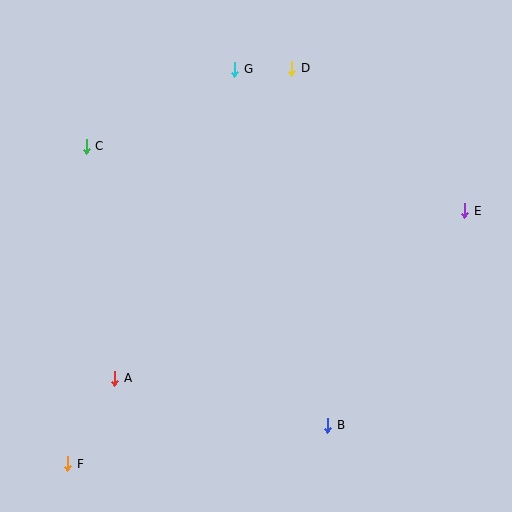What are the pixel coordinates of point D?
Point D is at (292, 68).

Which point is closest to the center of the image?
Point B at (328, 425) is closest to the center.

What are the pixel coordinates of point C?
Point C is at (86, 146).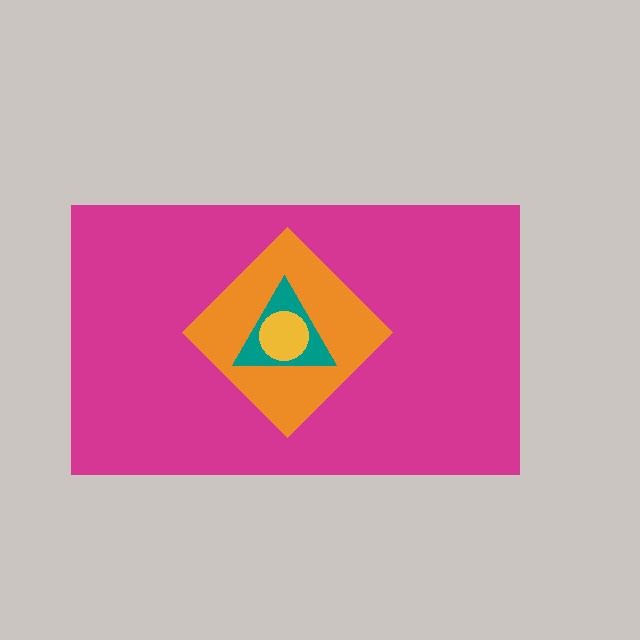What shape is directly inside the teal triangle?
The yellow circle.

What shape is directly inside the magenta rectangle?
The orange diamond.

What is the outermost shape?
The magenta rectangle.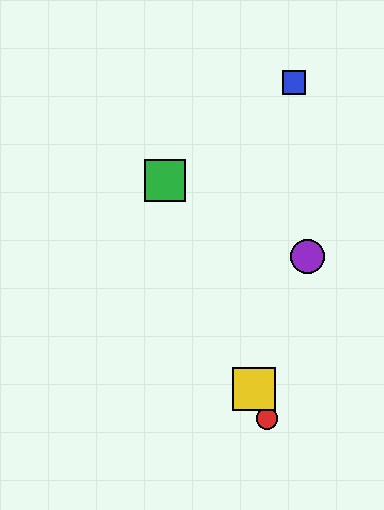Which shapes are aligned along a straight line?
The red circle, the green square, the yellow square are aligned along a straight line.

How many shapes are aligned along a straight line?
3 shapes (the red circle, the green square, the yellow square) are aligned along a straight line.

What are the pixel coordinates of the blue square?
The blue square is at (294, 82).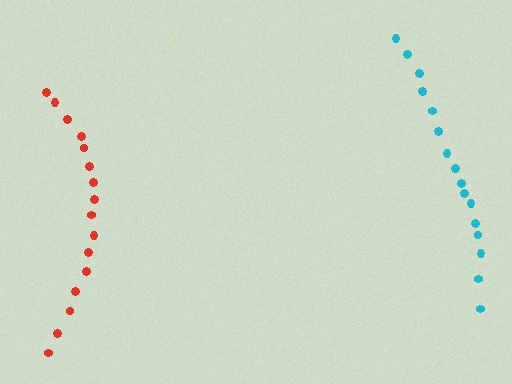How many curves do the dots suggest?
There are 2 distinct paths.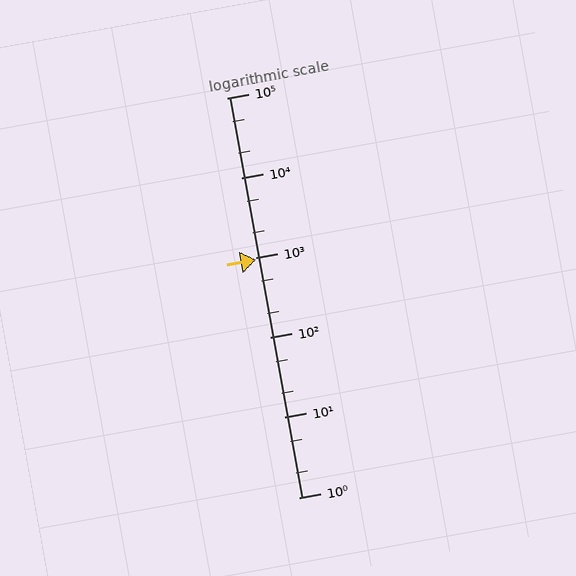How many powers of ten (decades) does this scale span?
The scale spans 5 decades, from 1 to 100000.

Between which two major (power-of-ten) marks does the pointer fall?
The pointer is between 100 and 1000.